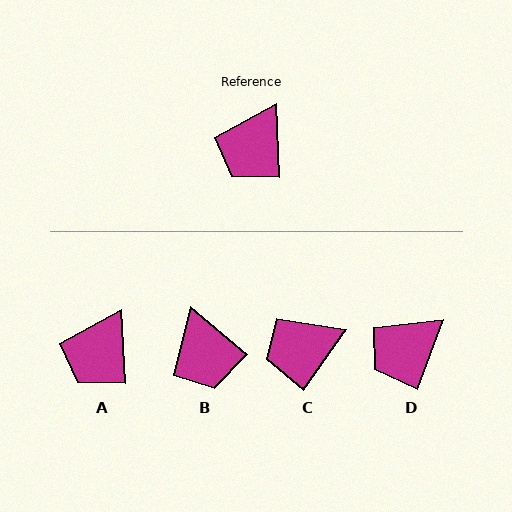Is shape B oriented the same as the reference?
No, it is off by about 47 degrees.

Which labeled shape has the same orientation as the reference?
A.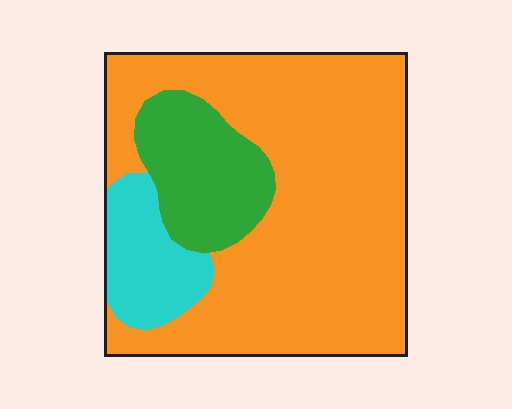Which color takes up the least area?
Cyan, at roughly 10%.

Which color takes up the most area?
Orange, at roughly 70%.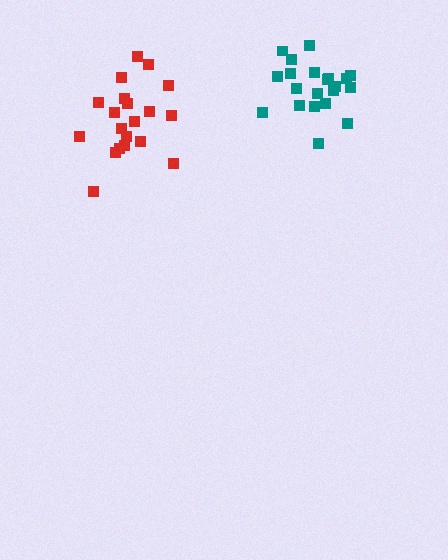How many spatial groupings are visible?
There are 2 spatial groupings.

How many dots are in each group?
Group 1: 21 dots, Group 2: 20 dots (41 total).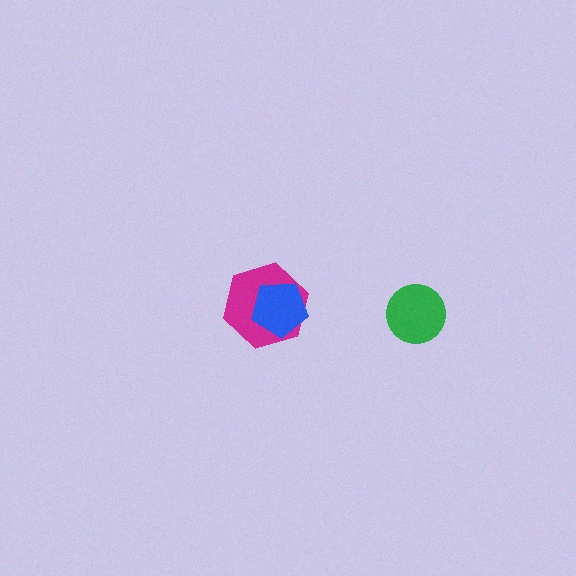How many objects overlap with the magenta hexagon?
1 object overlaps with the magenta hexagon.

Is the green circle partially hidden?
No, no other shape covers it.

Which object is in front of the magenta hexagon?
The blue pentagon is in front of the magenta hexagon.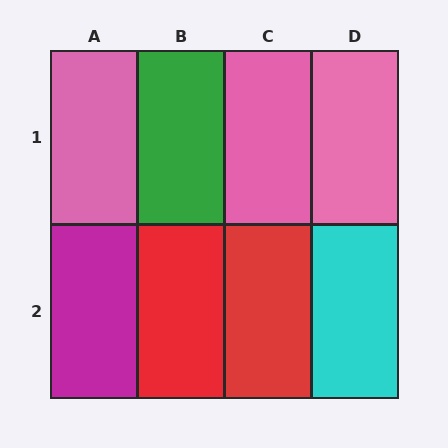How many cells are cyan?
1 cell is cyan.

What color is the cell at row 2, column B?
Red.